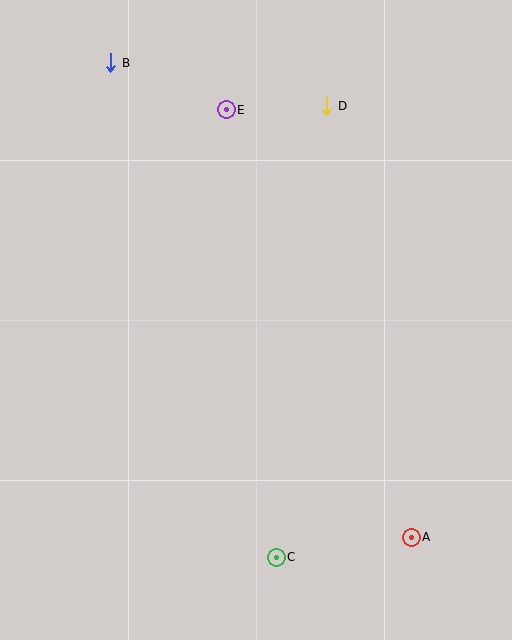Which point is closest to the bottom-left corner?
Point C is closest to the bottom-left corner.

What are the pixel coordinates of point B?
Point B is at (111, 63).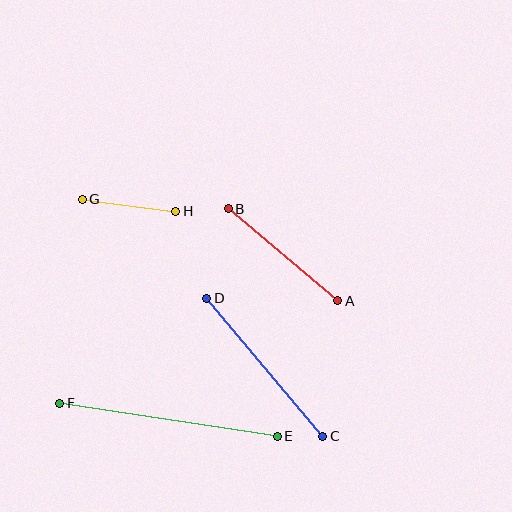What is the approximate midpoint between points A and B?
The midpoint is at approximately (283, 255) pixels.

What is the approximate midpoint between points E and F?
The midpoint is at approximately (169, 420) pixels.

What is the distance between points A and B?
The distance is approximately 143 pixels.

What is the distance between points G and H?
The distance is approximately 94 pixels.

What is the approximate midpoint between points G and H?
The midpoint is at approximately (129, 205) pixels.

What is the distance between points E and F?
The distance is approximately 220 pixels.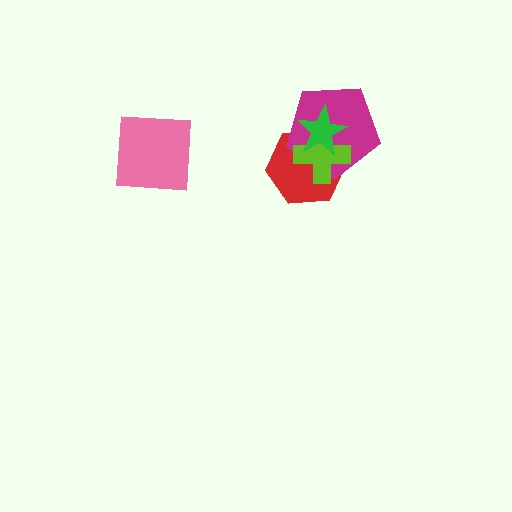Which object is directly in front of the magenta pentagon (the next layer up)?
The lime cross is directly in front of the magenta pentagon.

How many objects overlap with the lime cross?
3 objects overlap with the lime cross.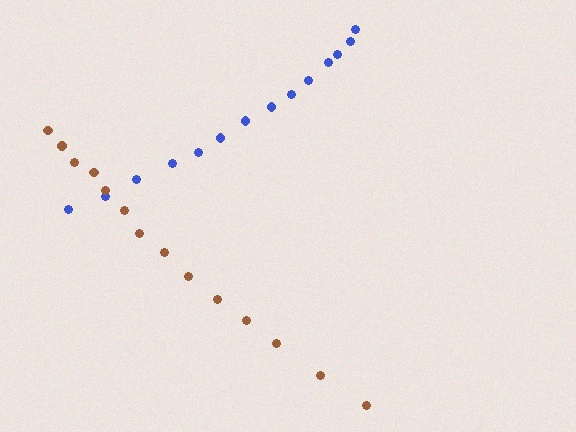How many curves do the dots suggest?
There are 2 distinct paths.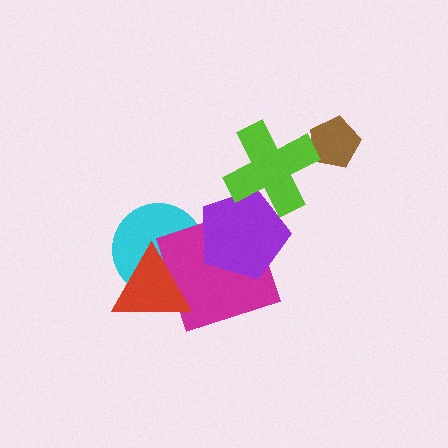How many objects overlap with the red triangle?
2 objects overlap with the red triangle.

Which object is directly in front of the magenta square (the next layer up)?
The red triangle is directly in front of the magenta square.